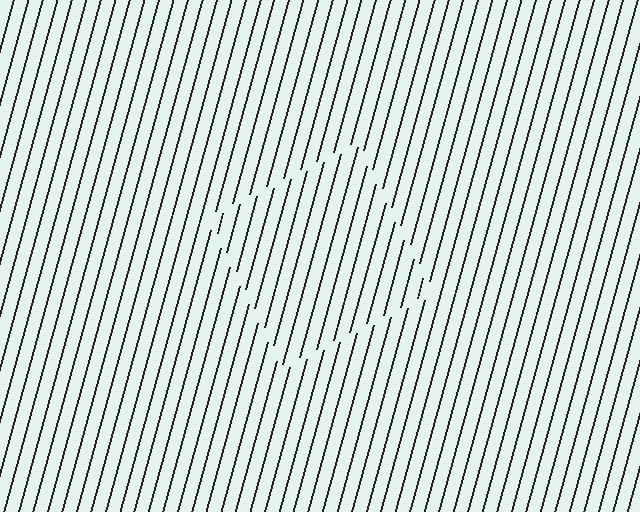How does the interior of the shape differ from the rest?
The interior of the shape contains the same grating, shifted by half a period — the contour is defined by the phase discontinuity where line-ends from the inner and outer gratings abut.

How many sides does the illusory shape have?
4 sides — the line-ends trace a square.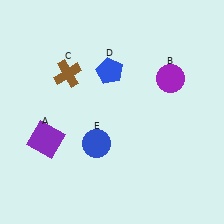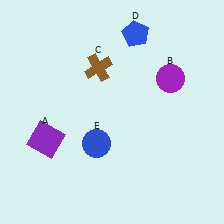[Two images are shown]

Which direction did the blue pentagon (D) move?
The blue pentagon (D) moved up.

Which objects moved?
The objects that moved are: the brown cross (C), the blue pentagon (D).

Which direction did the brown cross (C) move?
The brown cross (C) moved right.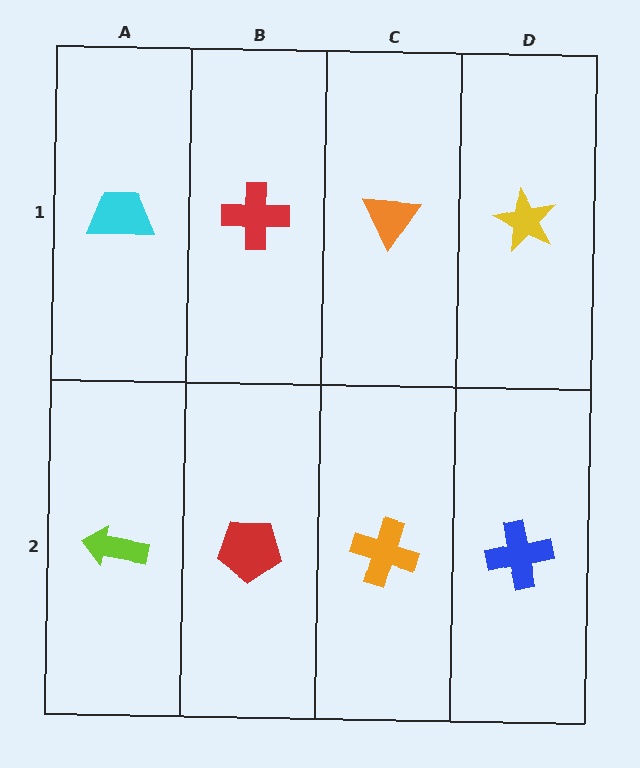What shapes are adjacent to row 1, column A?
A lime arrow (row 2, column A), a red cross (row 1, column B).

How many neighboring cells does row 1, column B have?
3.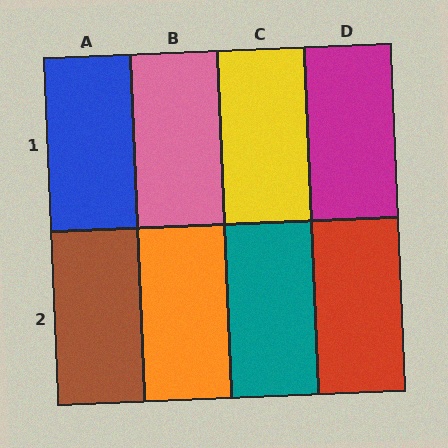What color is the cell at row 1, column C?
Yellow.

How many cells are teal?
1 cell is teal.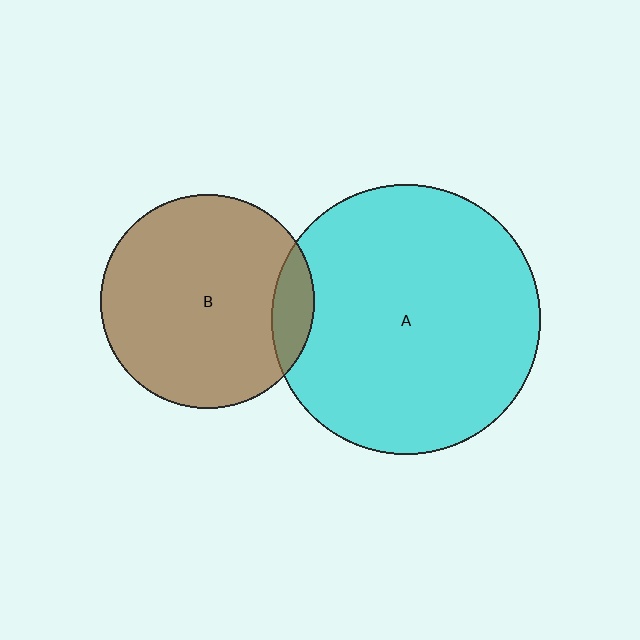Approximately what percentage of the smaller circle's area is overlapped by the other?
Approximately 10%.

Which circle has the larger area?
Circle A (cyan).